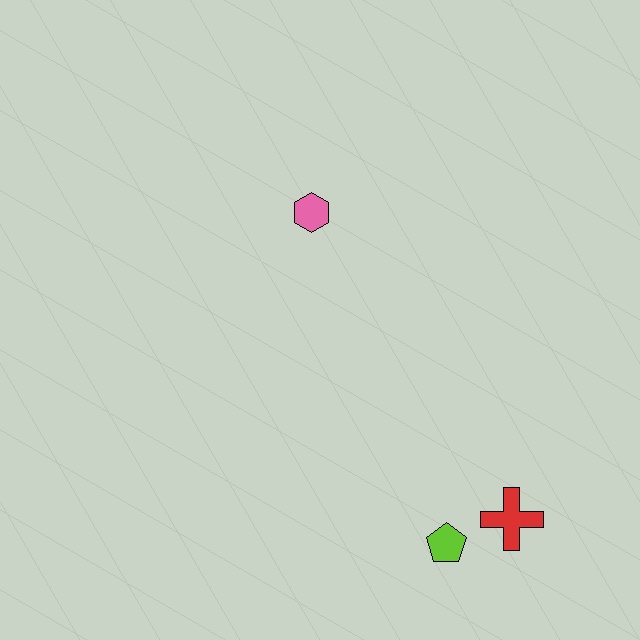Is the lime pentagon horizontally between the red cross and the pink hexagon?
Yes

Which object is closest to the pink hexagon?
The lime pentagon is closest to the pink hexagon.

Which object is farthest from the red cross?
The pink hexagon is farthest from the red cross.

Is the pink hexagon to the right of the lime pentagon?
No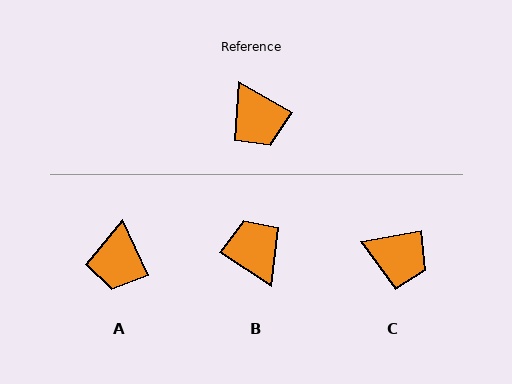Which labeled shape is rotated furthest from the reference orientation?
B, about 177 degrees away.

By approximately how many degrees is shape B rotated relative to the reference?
Approximately 177 degrees counter-clockwise.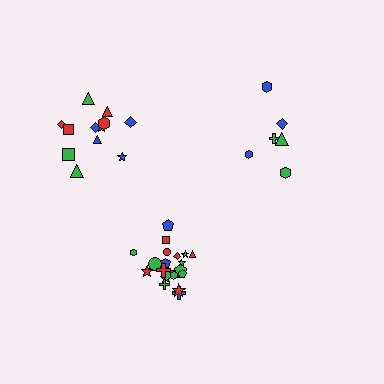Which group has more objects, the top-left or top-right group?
The top-left group.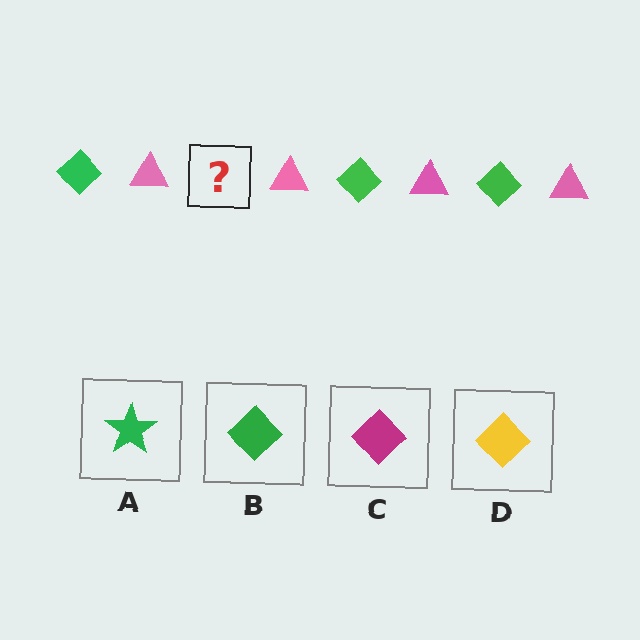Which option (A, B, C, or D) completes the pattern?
B.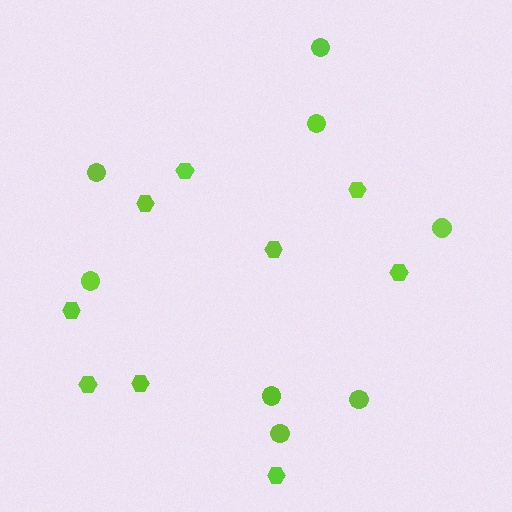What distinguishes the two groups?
There are 2 groups: one group of hexagons (9) and one group of circles (8).